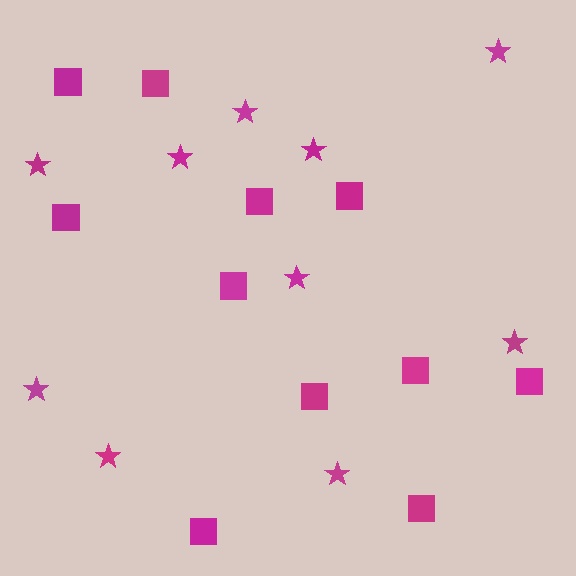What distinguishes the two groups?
There are 2 groups: one group of squares (11) and one group of stars (10).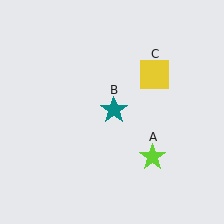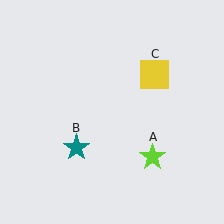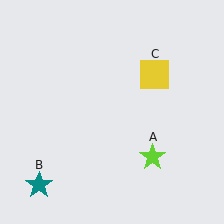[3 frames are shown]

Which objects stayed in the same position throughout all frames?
Lime star (object A) and yellow square (object C) remained stationary.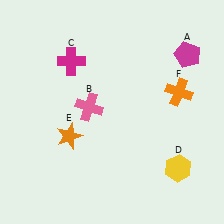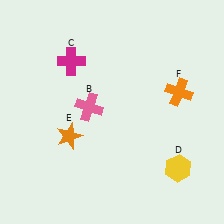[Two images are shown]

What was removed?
The magenta pentagon (A) was removed in Image 2.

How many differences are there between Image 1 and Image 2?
There is 1 difference between the two images.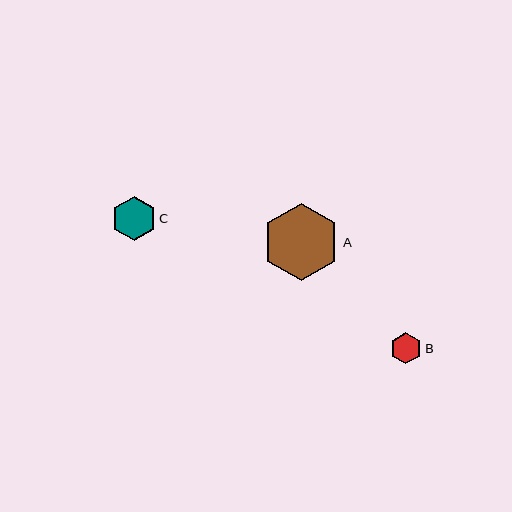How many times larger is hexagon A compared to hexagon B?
Hexagon A is approximately 2.5 times the size of hexagon B.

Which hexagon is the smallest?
Hexagon B is the smallest with a size of approximately 31 pixels.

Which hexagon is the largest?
Hexagon A is the largest with a size of approximately 77 pixels.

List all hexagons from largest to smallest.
From largest to smallest: A, C, B.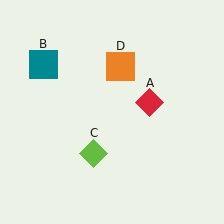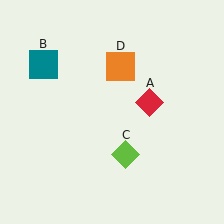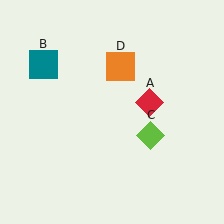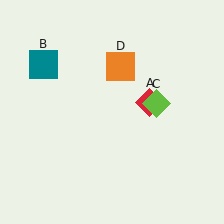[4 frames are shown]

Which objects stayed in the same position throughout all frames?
Red diamond (object A) and teal square (object B) and orange square (object D) remained stationary.